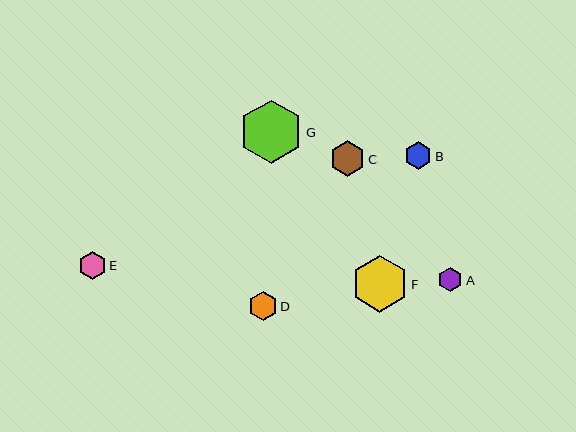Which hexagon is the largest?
Hexagon G is the largest with a size of approximately 63 pixels.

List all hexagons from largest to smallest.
From largest to smallest: G, F, C, D, E, B, A.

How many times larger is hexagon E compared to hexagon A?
Hexagon E is approximately 1.1 times the size of hexagon A.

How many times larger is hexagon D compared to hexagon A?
Hexagon D is approximately 1.2 times the size of hexagon A.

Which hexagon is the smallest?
Hexagon A is the smallest with a size of approximately 24 pixels.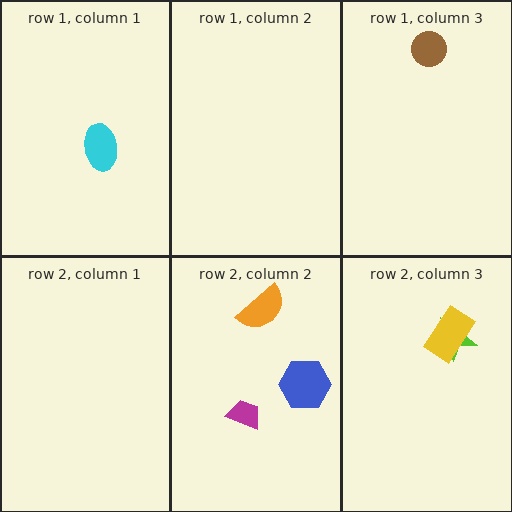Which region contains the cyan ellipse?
The row 1, column 1 region.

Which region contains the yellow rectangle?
The row 2, column 3 region.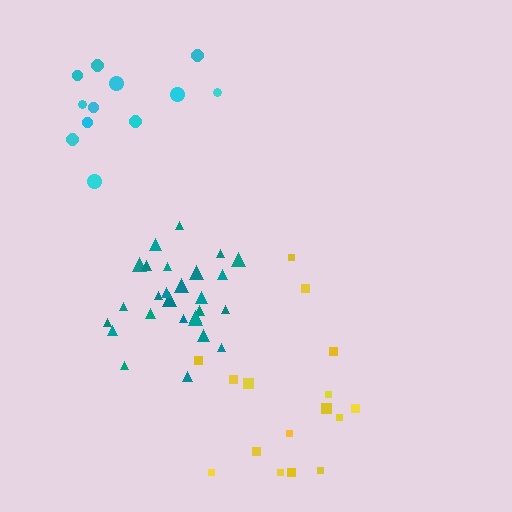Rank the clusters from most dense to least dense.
teal, cyan, yellow.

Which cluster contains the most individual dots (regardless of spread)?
Teal (27).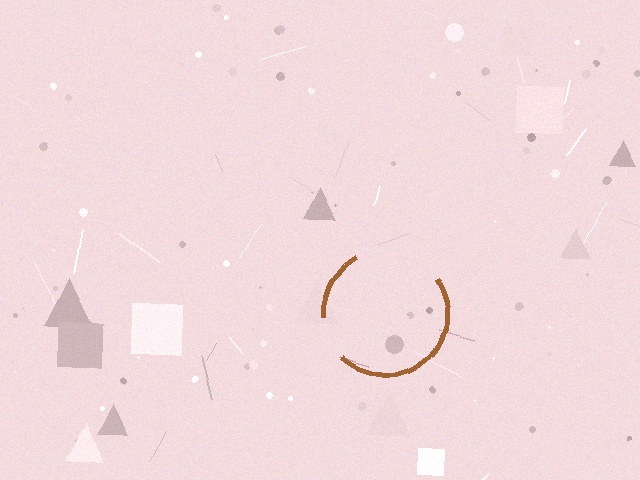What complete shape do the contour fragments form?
The contour fragments form a circle.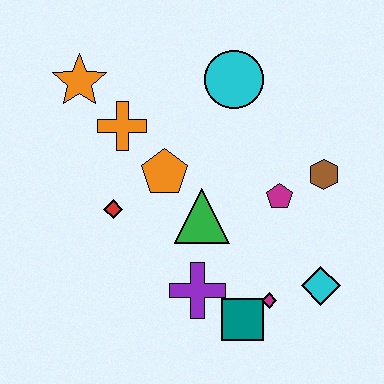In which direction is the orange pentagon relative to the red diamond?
The orange pentagon is to the right of the red diamond.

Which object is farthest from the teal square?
The orange star is farthest from the teal square.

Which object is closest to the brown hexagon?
The magenta pentagon is closest to the brown hexagon.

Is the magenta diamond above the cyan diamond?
No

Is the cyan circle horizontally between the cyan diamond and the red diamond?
Yes